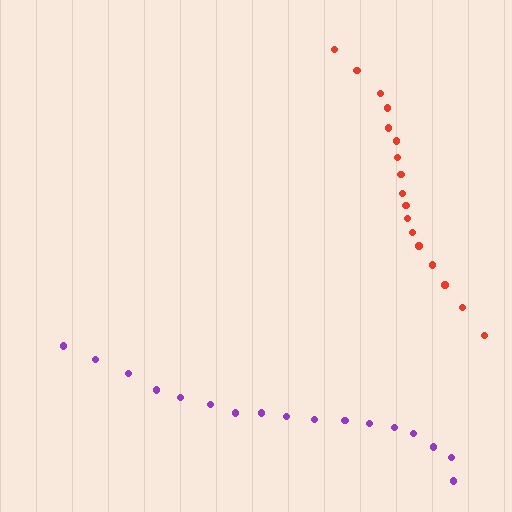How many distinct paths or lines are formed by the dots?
There are 2 distinct paths.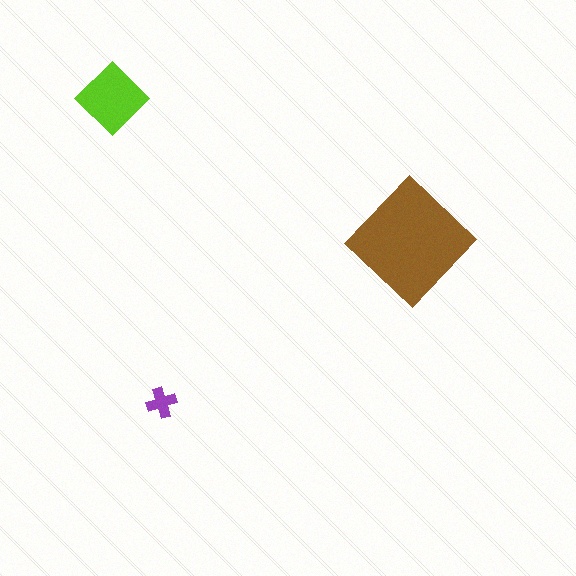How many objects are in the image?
There are 3 objects in the image.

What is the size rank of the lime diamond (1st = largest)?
2nd.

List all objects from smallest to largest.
The purple cross, the lime diamond, the brown diamond.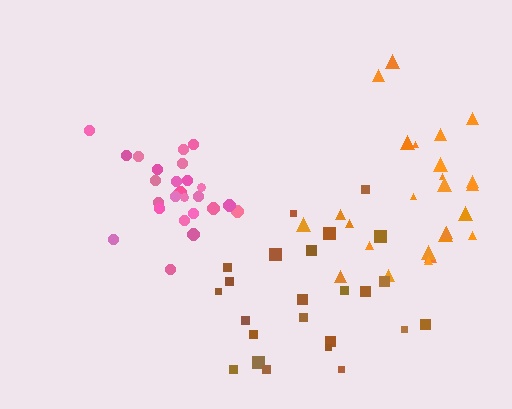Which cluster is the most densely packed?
Pink.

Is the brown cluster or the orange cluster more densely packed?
Brown.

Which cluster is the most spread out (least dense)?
Orange.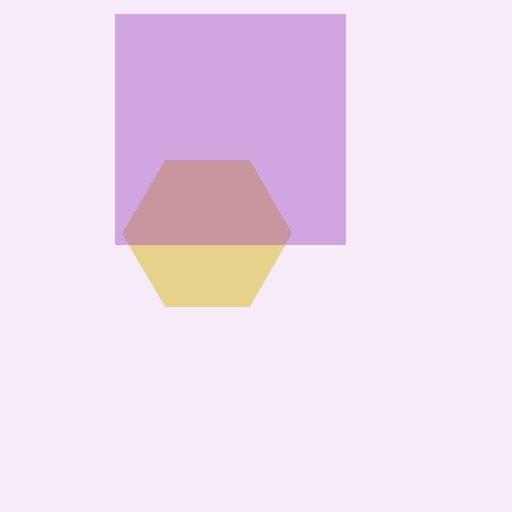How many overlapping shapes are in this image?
There are 2 overlapping shapes in the image.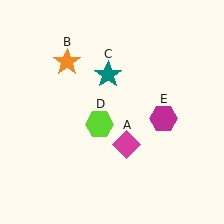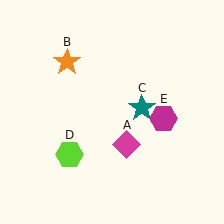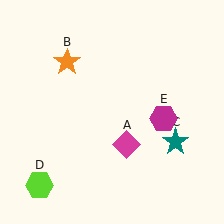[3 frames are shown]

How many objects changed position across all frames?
2 objects changed position: teal star (object C), lime hexagon (object D).